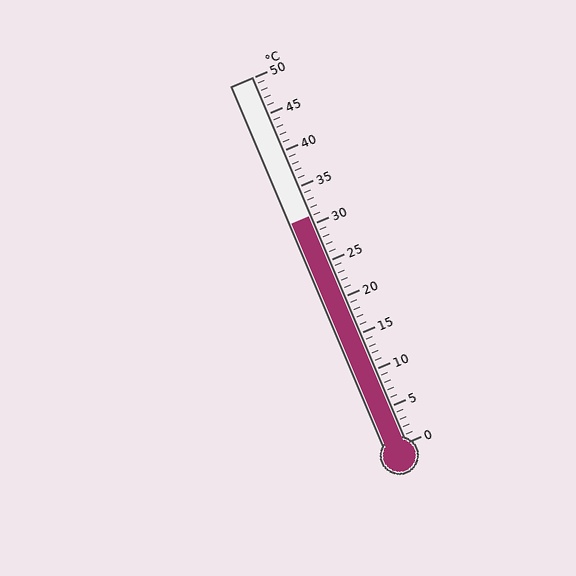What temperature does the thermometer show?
The thermometer shows approximately 31°C.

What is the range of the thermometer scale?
The thermometer scale ranges from 0°C to 50°C.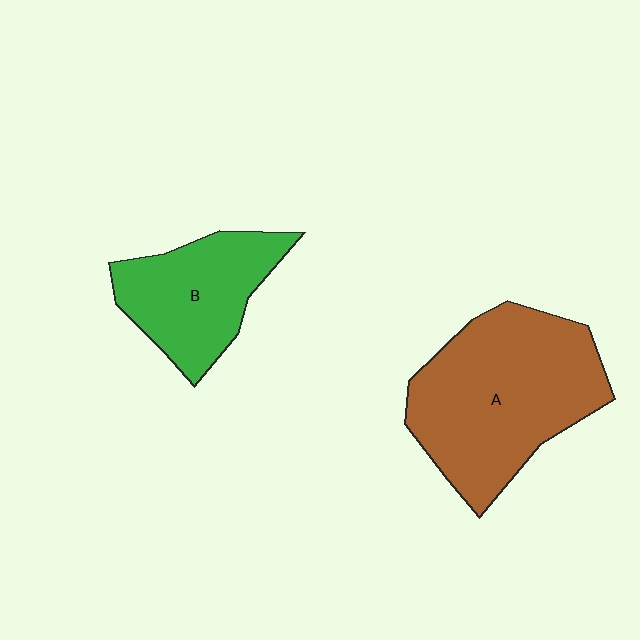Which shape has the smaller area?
Shape B (green).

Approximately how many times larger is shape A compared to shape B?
Approximately 1.7 times.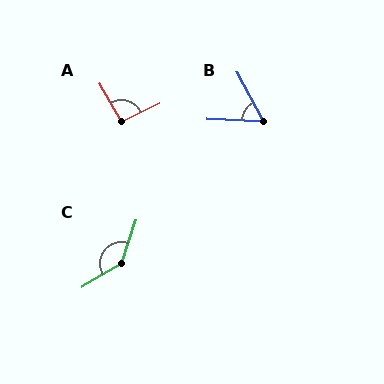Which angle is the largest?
C, at approximately 140 degrees.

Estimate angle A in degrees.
Approximately 94 degrees.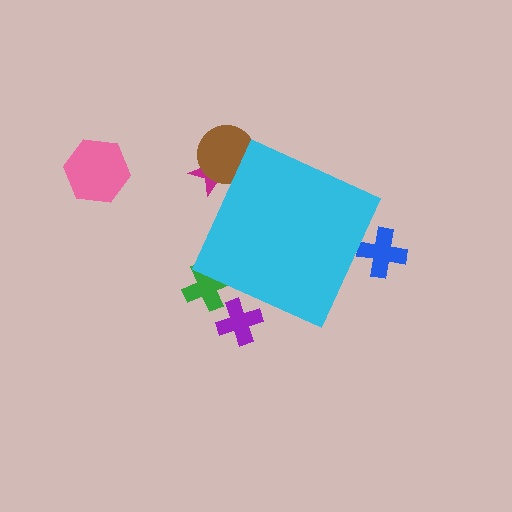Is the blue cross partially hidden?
Yes, the blue cross is partially hidden behind the cyan diamond.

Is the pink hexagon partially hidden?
No, the pink hexagon is fully visible.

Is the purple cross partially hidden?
Yes, the purple cross is partially hidden behind the cyan diamond.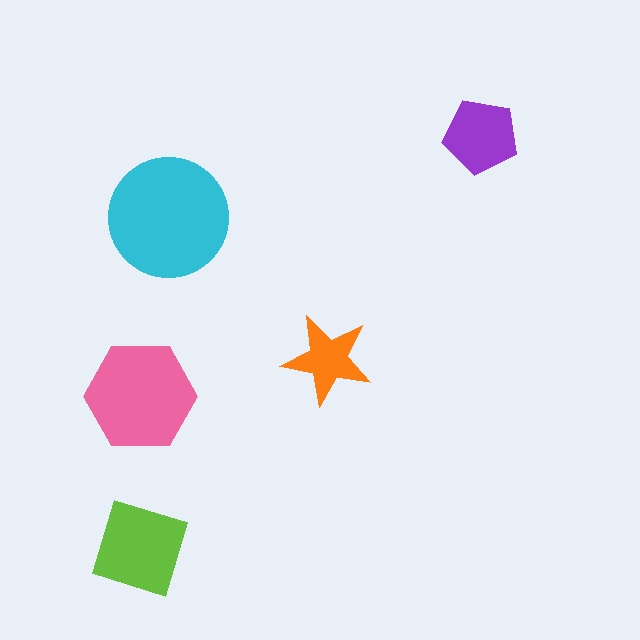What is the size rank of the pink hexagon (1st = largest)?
2nd.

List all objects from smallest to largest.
The orange star, the purple pentagon, the lime square, the pink hexagon, the cyan circle.